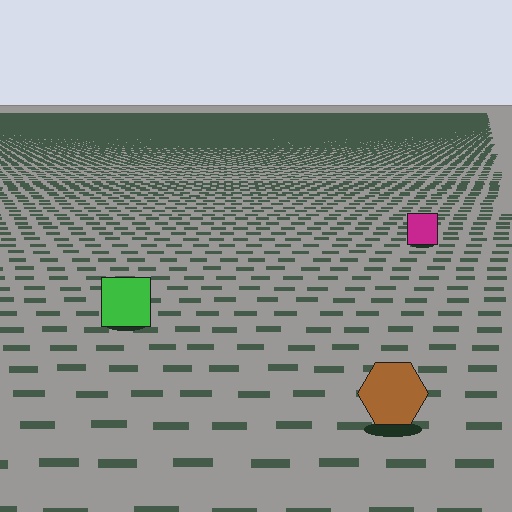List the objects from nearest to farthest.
From nearest to farthest: the brown hexagon, the green square, the magenta square.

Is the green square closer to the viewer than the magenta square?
Yes. The green square is closer — you can tell from the texture gradient: the ground texture is coarser near it.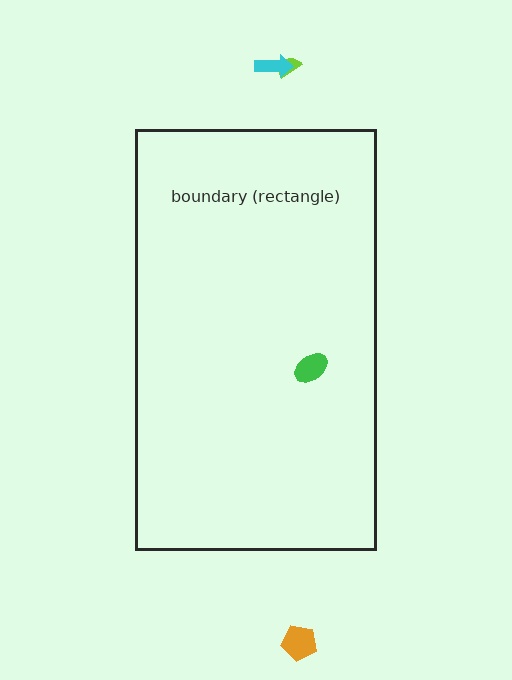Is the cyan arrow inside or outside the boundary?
Outside.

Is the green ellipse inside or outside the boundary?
Inside.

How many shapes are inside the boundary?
1 inside, 3 outside.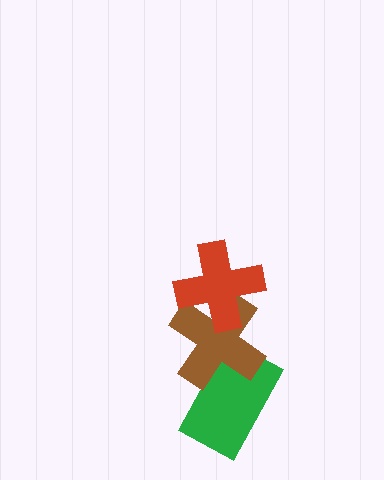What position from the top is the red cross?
The red cross is 1st from the top.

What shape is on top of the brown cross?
The red cross is on top of the brown cross.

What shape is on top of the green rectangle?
The brown cross is on top of the green rectangle.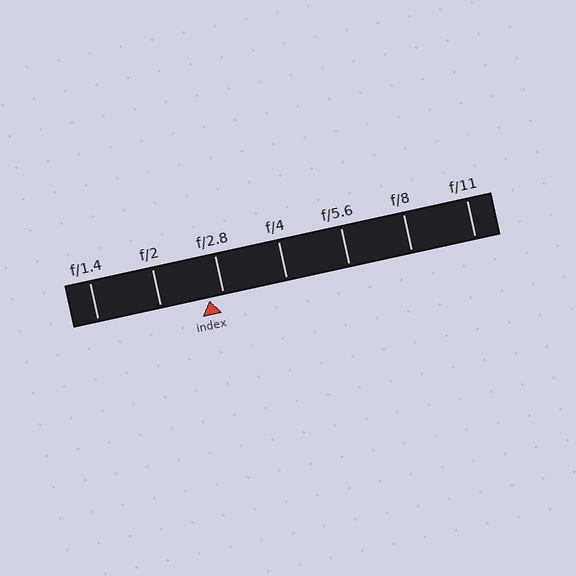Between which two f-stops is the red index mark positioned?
The index mark is between f/2 and f/2.8.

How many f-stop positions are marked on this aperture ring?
There are 7 f-stop positions marked.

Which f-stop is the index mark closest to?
The index mark is closest to f/2.8.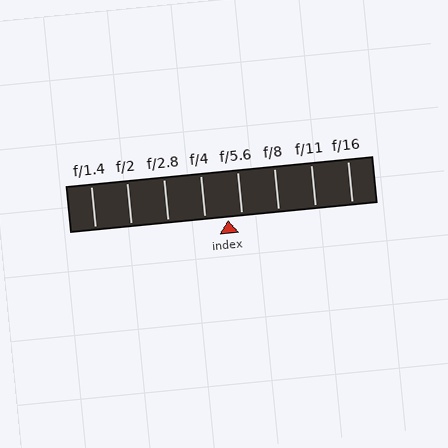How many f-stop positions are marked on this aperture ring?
There are 8 f-stop positions marked.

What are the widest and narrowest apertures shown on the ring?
The widest aperture shown is f/1.4 and the narrowest is f/16.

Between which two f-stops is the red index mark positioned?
The index mark is between f/4 and f/5.6.